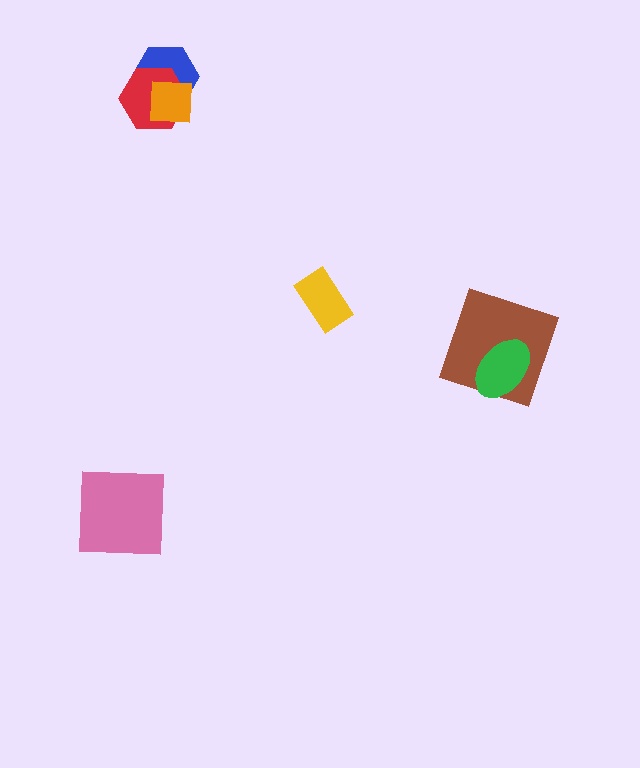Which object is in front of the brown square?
The green ellipse is in front of the brown square.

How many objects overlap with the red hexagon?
2 objects overlap with the red hexagon.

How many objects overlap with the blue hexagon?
2 objects overlap with the blue hexagon.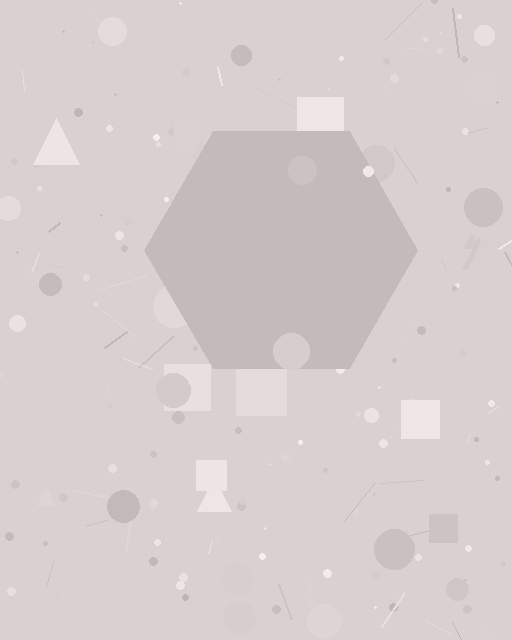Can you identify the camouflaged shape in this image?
The camouflaged shape is a hexagon.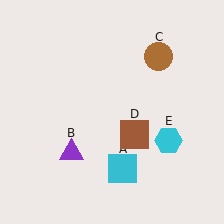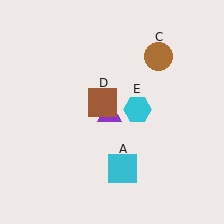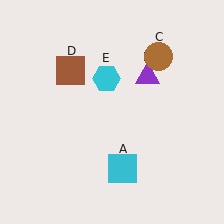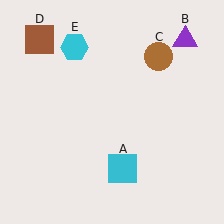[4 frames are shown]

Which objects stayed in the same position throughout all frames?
Cyan square (object A) and brown circle (object C) remained stationary.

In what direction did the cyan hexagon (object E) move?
The cyan hexagon (object E) moved up and to the left.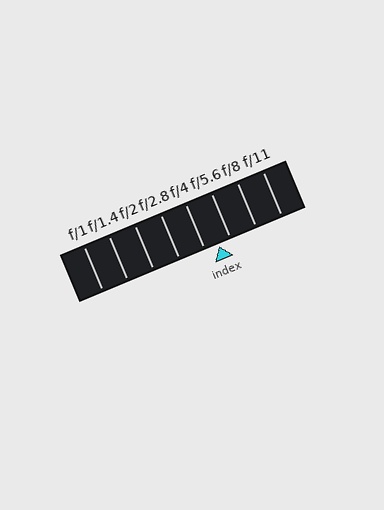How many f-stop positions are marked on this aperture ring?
There are 8 f-stop positions marked.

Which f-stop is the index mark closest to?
The index mark is closest to f/5.6.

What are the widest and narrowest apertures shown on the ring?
The widest aperture shown is f/1 and the narrowest is f/11.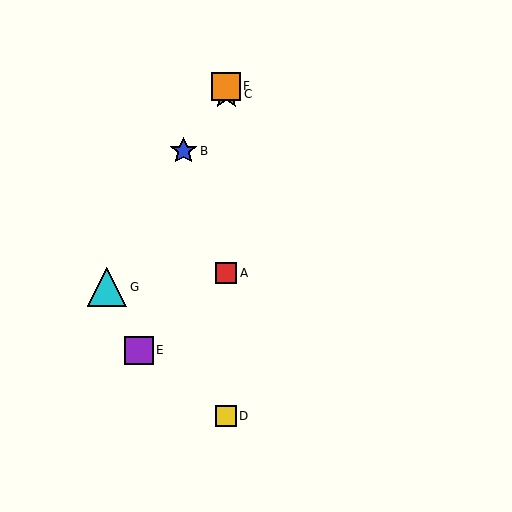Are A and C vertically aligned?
Yes, both are at x≈226.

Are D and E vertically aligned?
No, D is at x≈226 and E is at x≈139.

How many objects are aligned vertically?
4 objects (A, C, D, F) are aligned vertically.